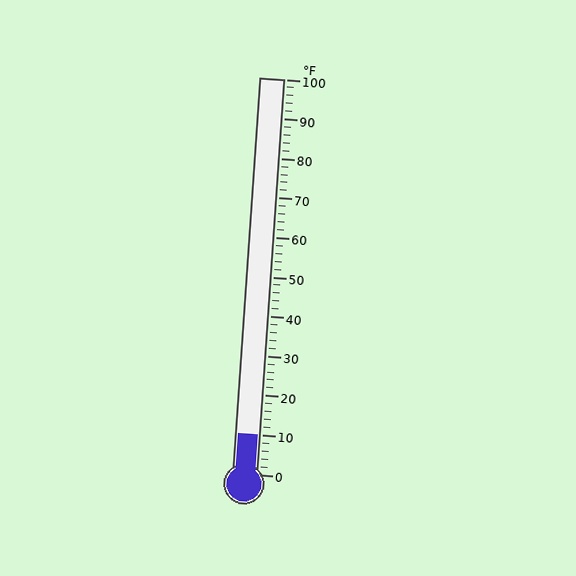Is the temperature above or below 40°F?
The temperature is below 40°F.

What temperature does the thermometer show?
The thermometer shows approximately 10°F.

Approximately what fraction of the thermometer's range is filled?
The thermometer is filled to approximately 10% of its range.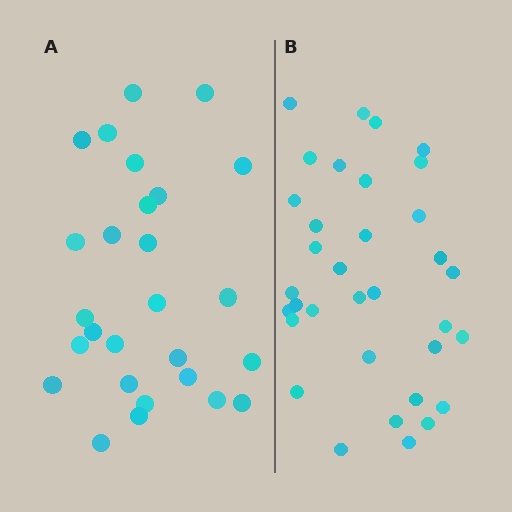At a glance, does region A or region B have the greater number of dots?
Region B (the right region) has more dots.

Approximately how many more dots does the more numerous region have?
Region B has roughly 8 or so more dots than region A.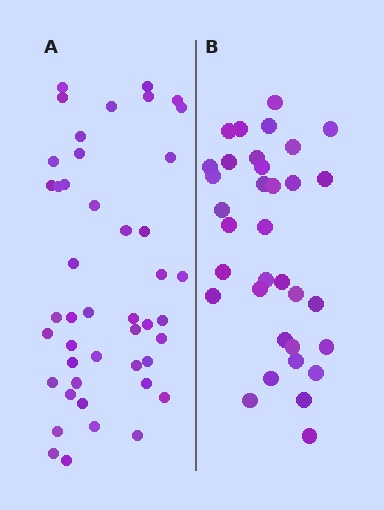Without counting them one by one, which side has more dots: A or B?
Region A (the left region) has more dots.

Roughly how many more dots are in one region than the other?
Region A has roughly 12 or so more dots than region B.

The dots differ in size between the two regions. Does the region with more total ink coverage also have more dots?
No. Region B has more total ink coverage because its dots are larger, but region A actually contains more individual dots. Total area can be misleading — the number of items is what matters here.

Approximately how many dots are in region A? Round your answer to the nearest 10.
About 40 dots. (The exact count is 45, which rounds to 40.)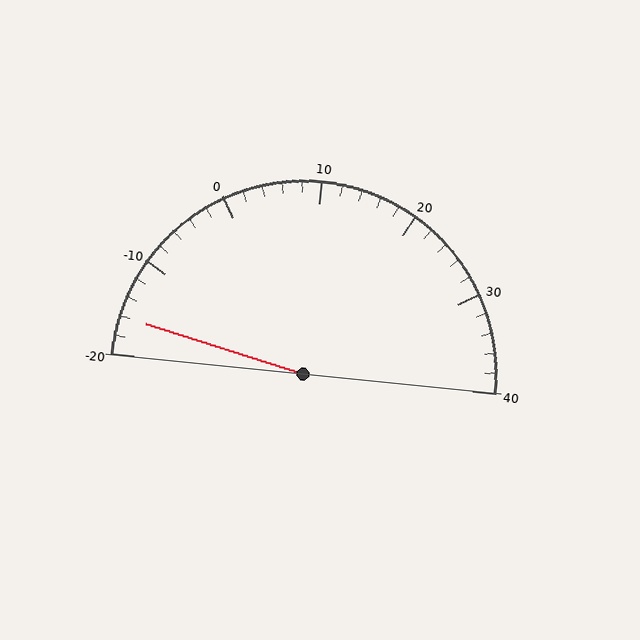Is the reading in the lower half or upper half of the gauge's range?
The reading is in the lower half of the range (-20 to 40).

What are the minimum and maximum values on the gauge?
The gauge ranges from -20 to 40.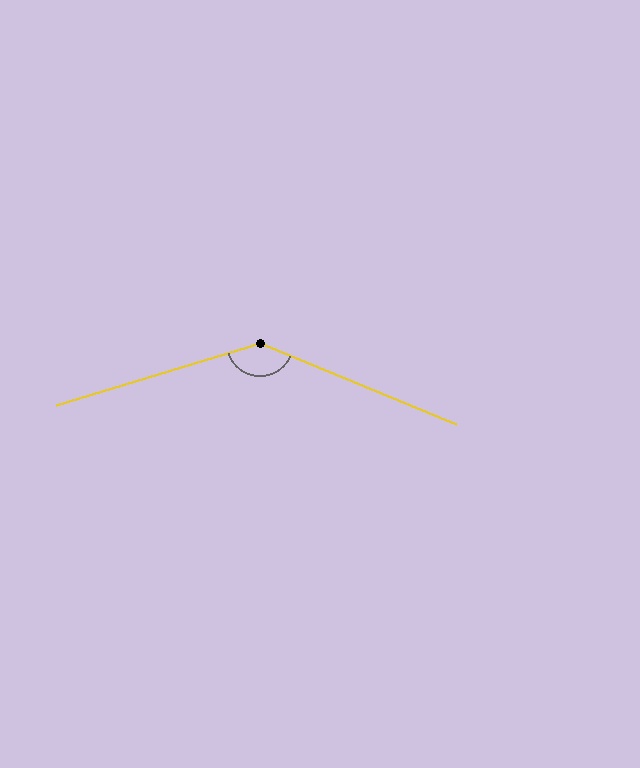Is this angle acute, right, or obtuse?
It is obtuse.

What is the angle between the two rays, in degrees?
Approximately 141 degrees.